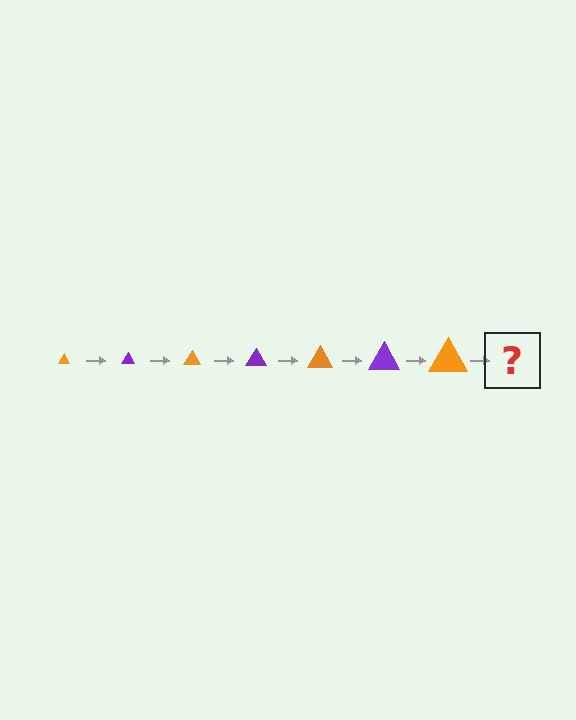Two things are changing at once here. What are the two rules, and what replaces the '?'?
The two rules are that the triangle grows larger each step and the color cycles through orange and purple. The '?' should be a purple triangle, larger than the previous one.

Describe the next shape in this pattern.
It should be a purple triangle, larger than the previous one.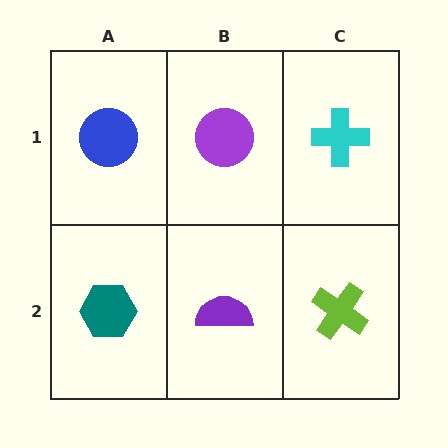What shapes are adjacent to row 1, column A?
A teal hexagon (row 2, column A), a purple circle (row 1, column B).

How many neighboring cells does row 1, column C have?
2.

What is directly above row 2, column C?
A cyan cross.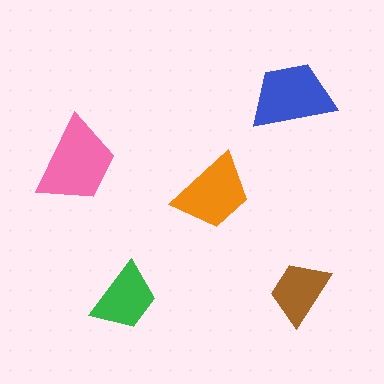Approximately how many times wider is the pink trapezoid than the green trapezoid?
About 1.5 times wider.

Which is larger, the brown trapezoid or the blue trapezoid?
The blue one.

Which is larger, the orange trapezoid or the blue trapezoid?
The blue one.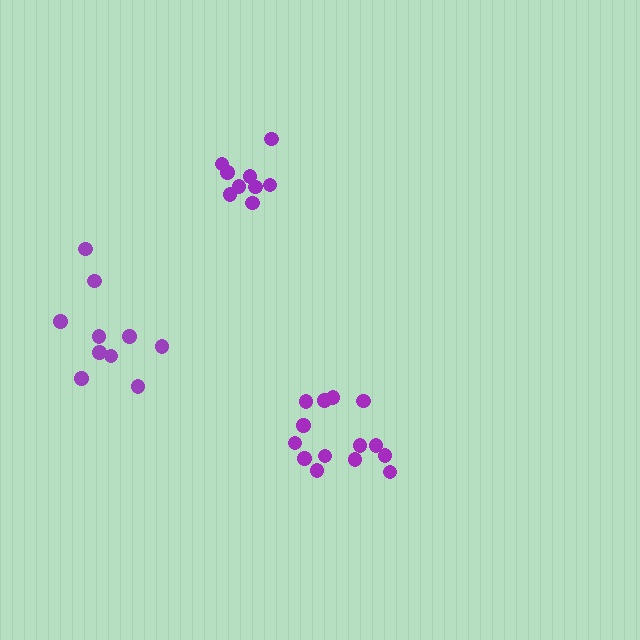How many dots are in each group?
Group 1: 9 dots, Group 2: 14 dots, Group 3: 10 dots (33 total).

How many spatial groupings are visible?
There are 3 spatial groupings.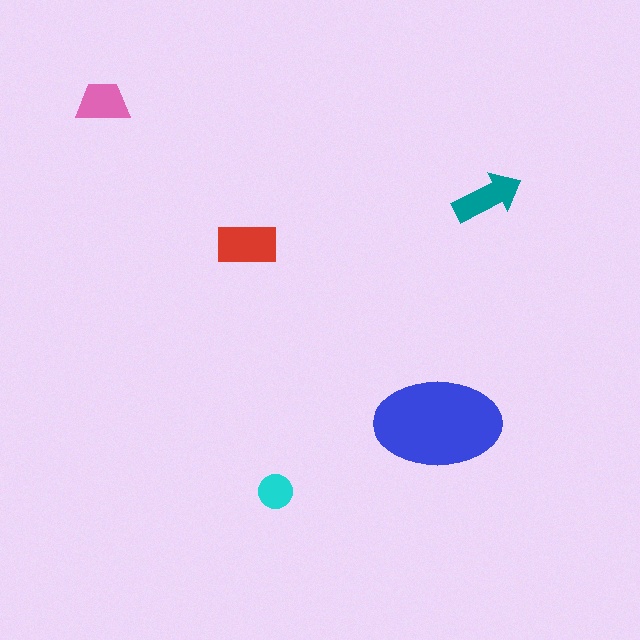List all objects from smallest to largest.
The cyan circle, the pink trapezoid, the teal arrow, the red rectangle, the blue ellipse.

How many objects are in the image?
There are 5 objects in the image.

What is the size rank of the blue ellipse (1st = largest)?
1st.